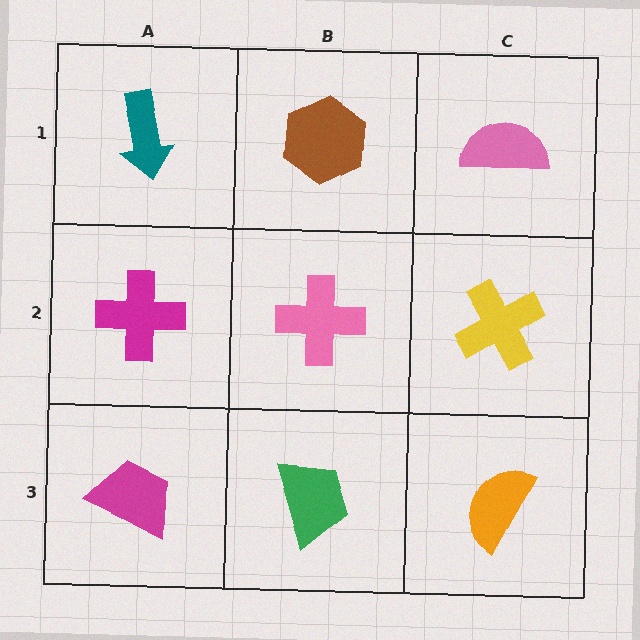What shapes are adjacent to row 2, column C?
A pink semicircle (row 1, column C), an orange semicircle (row 3, column C), a pink cross (row 2, column B).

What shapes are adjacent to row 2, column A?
A teal arrow (row 1, column A), a magenta trapezoid (row 3, column A), a pink cross (row 2, column B).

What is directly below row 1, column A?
A magenta cross.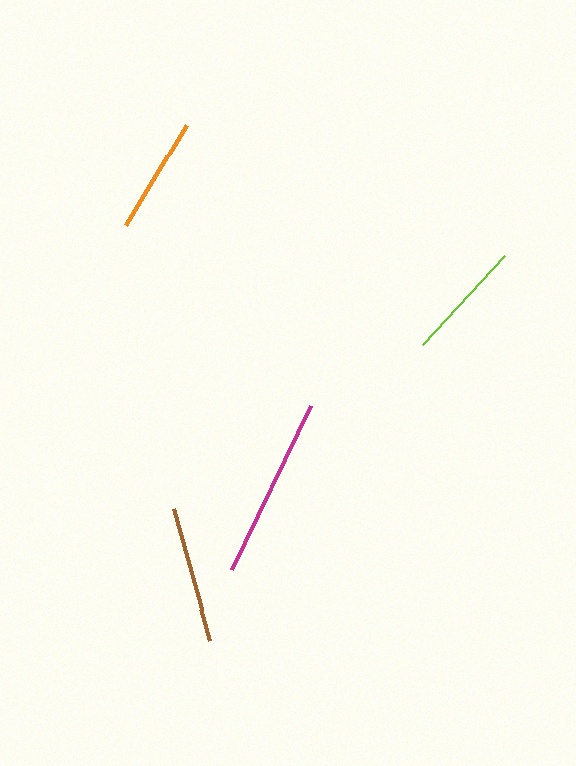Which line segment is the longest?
The magenta line is the longest at approximately 182 pixels.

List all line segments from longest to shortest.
From longest to shortest: magenta, brown, lime, orange.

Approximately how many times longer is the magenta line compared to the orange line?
The magenta line is approximately 1.6 times the length of the orange line.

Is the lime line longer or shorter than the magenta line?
The magenta line is longer than the lime line.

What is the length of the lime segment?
The lime segment is approximately 121 pixels long.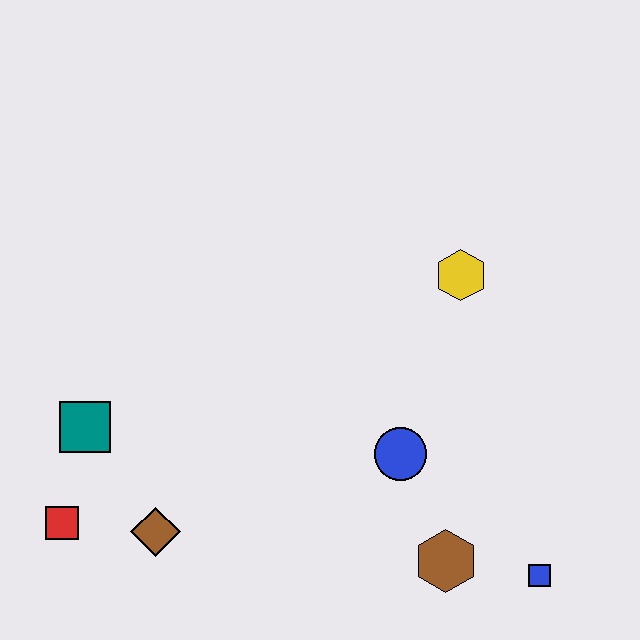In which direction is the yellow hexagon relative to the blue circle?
The yellow hexagon is above the blue circle.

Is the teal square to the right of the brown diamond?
No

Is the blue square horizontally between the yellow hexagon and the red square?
No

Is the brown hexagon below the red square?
Yes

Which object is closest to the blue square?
The brown hexagon is closest to the blue square.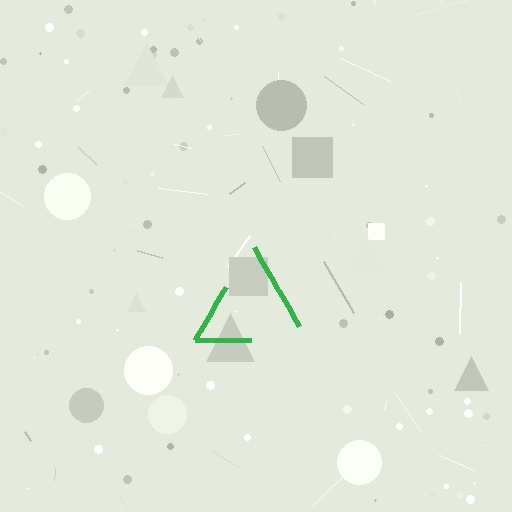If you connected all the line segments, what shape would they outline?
They would outline a triangle.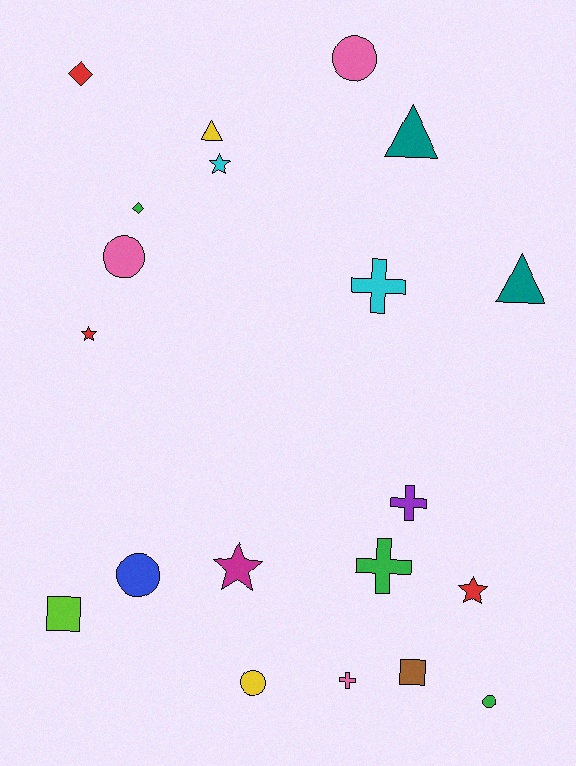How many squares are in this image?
There are 2 squares.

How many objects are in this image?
There are 20 objects.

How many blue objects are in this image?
There is 1 blue object.